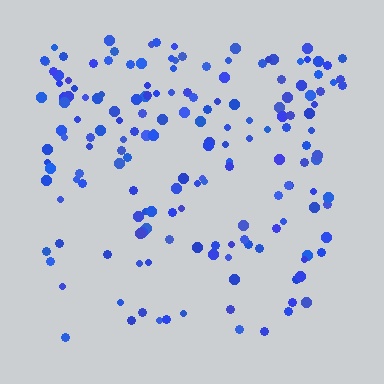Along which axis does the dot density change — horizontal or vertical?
Vertical.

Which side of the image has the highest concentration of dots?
The top.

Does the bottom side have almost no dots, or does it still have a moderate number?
Still a moderate number, just noticeably fewer than the top.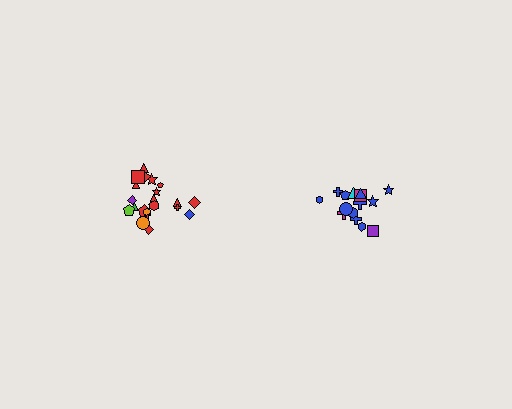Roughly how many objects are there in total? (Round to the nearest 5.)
Roughly 35 objects in total.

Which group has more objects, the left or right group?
The left group.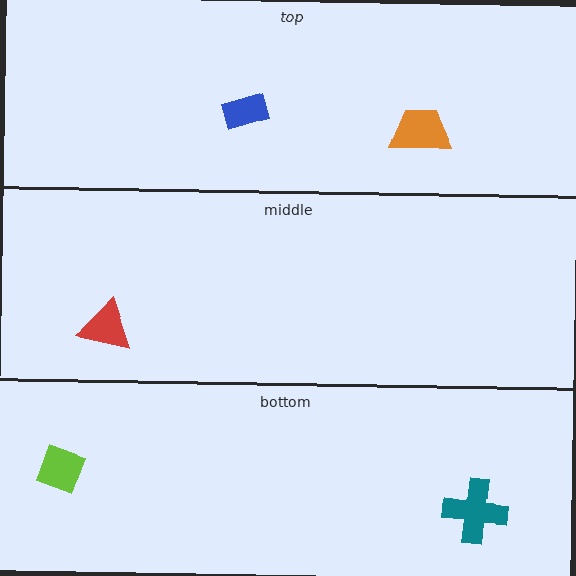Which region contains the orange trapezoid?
The top region.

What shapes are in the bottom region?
The teal cross, the lime diamond.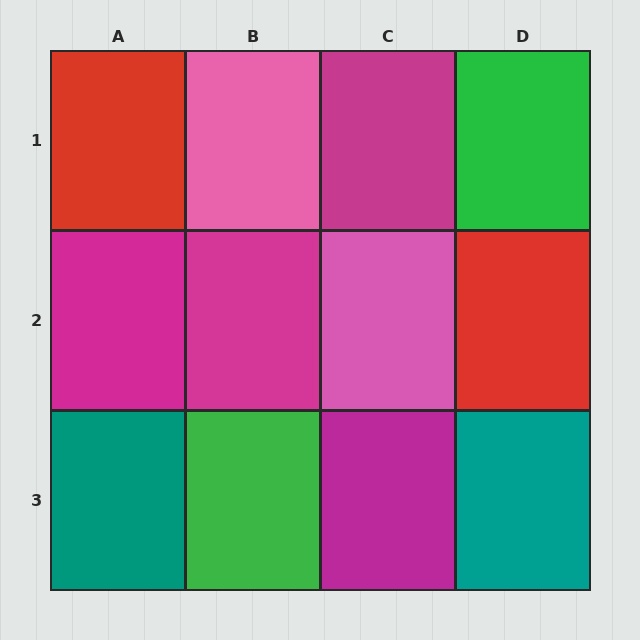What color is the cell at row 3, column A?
Teal.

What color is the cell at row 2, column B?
Magenta.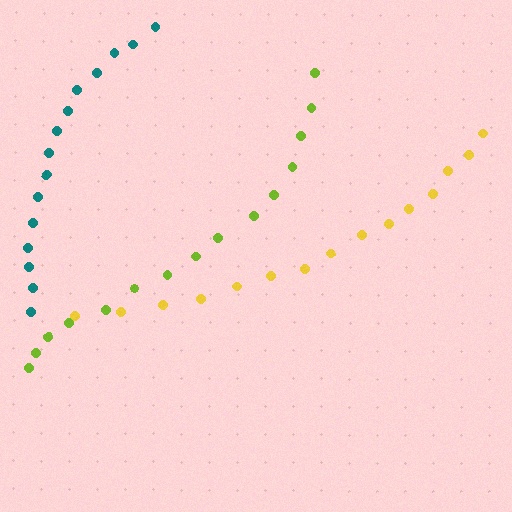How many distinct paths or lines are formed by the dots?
There are 3 distinct paths.